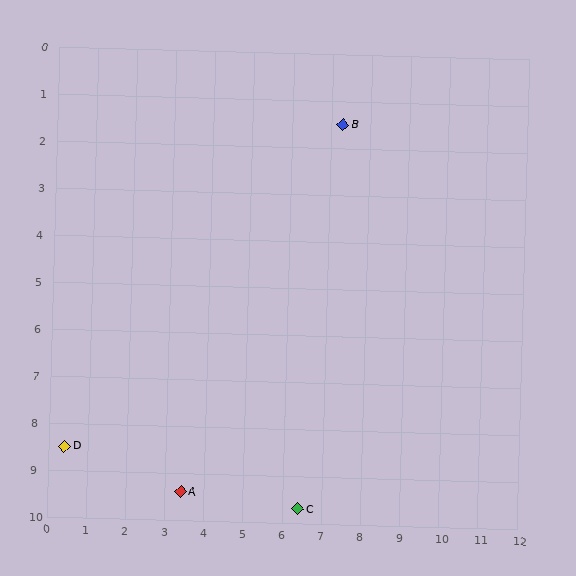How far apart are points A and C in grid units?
Points A and C are about 3.0 grid units apart.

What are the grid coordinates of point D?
Point D is at approximately (0.4, 8.5).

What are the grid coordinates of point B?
Point B is at approximately (7.3, 1.5).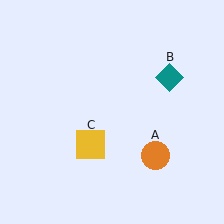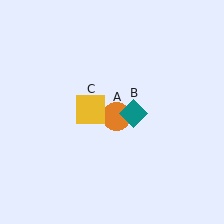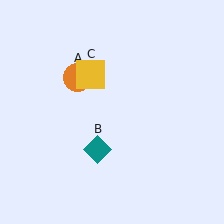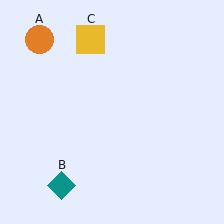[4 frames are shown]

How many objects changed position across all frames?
3 objects changed position: orange circle (object A), teal diamond (object B), yellow square (object C).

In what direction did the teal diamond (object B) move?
The teal diamond (object B) moved down and to the left.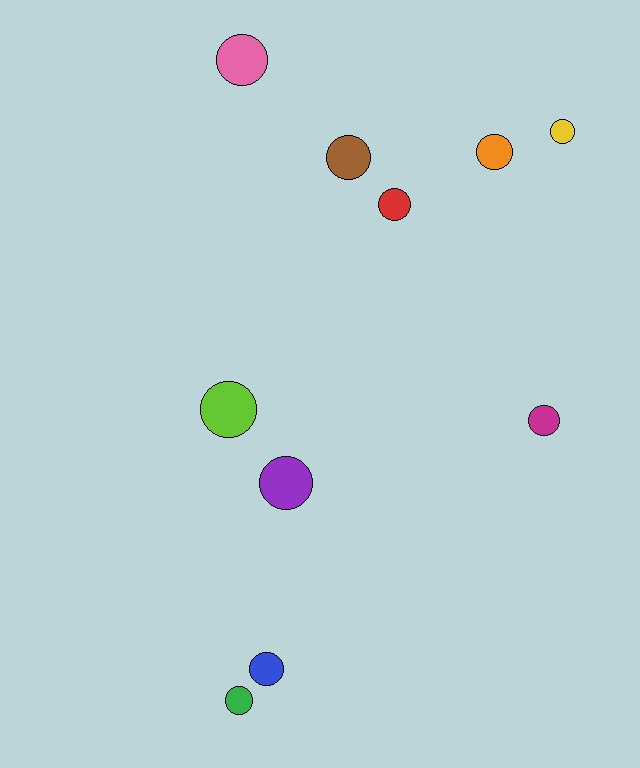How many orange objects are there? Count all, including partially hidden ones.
There is 1 orange object.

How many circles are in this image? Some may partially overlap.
There are 10 circles.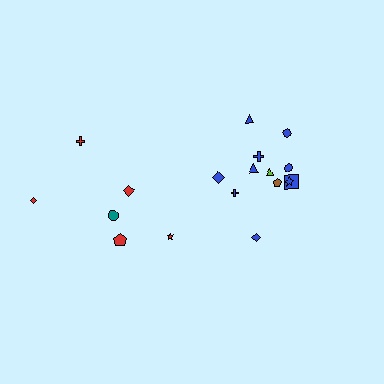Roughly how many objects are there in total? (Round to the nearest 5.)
Roughly 20 objects in total.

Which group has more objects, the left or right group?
The right group.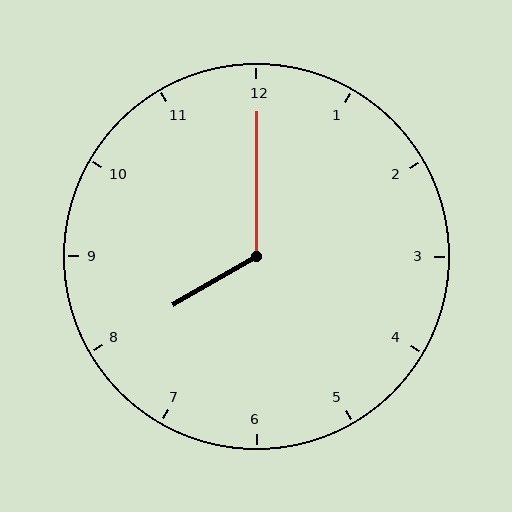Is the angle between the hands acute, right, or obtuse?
It is obtuse.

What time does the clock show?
8:00.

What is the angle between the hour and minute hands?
Approximately 120 degrees.